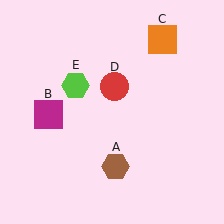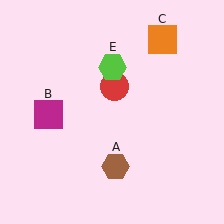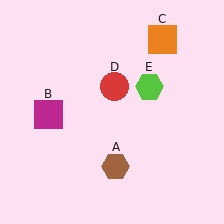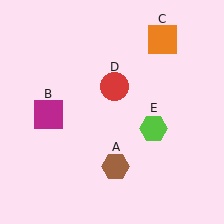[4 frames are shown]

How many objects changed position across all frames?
1 object changed position: lime hexagon (object E).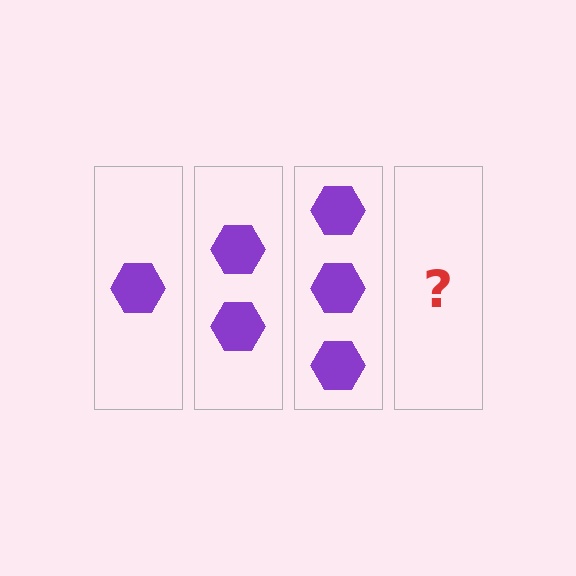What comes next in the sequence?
The next element should be 4 hexagons.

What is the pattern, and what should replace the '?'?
The pattern is that each step adds one more hexagon. The '?' should be 4 hexagons.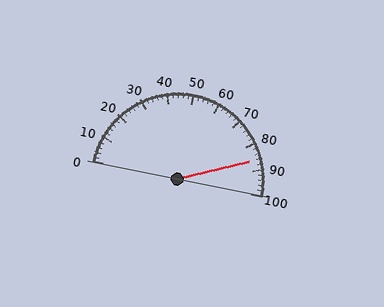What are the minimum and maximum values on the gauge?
The gauge ranges from 0 to 100.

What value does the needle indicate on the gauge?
The needle indicates approximately 86.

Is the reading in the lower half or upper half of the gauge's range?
The reading is in the upper half of the range (0 to 100).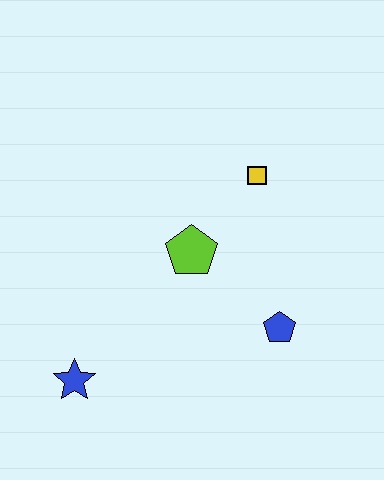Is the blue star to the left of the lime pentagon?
Yes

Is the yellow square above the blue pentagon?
Yes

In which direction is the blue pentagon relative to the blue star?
The blue pentagon is to the right of the blue star.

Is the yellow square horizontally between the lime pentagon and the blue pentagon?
Yes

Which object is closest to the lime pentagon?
The yellow square is closest to the lime pentagon.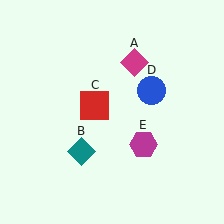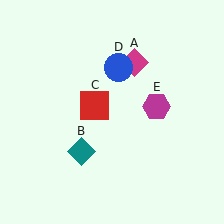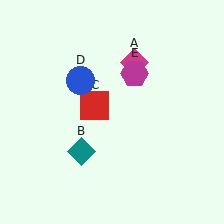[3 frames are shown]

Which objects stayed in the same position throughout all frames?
Magenta diamond (object A) and teal diamond (object B) and red square (object C) remained stationary.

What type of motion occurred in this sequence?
The blue circle (object D), magenta hexagon (object E) rotated counterclockwise around the center of the scene.